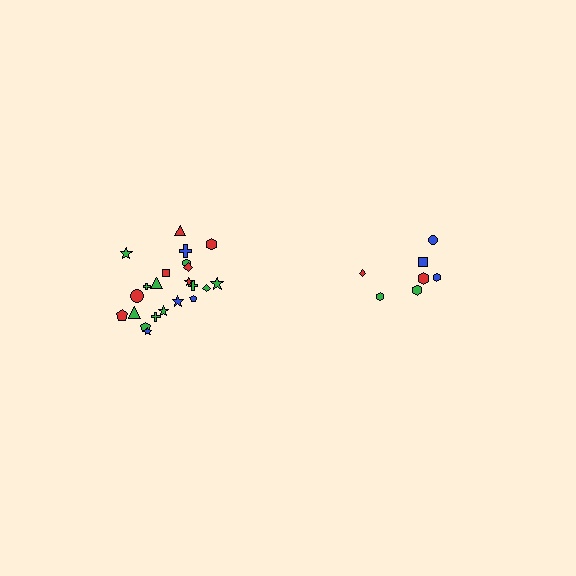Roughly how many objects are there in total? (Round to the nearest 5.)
Roughly 30 objects in total.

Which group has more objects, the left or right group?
The left group.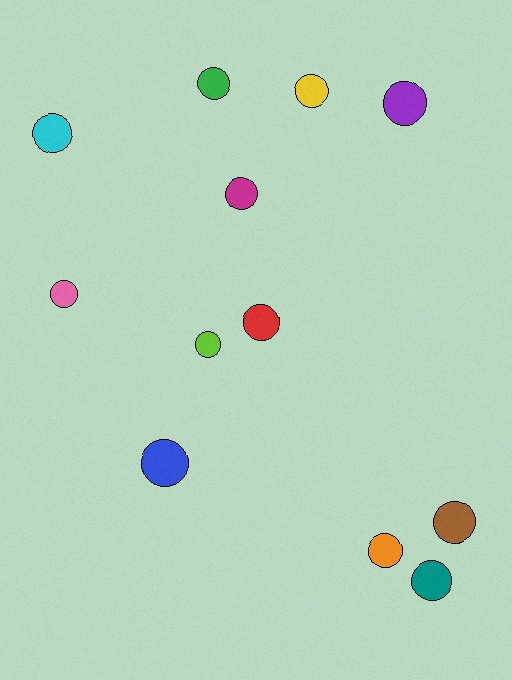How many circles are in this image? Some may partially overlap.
There are 12 circles.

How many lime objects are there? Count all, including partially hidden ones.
There is 1 lime object.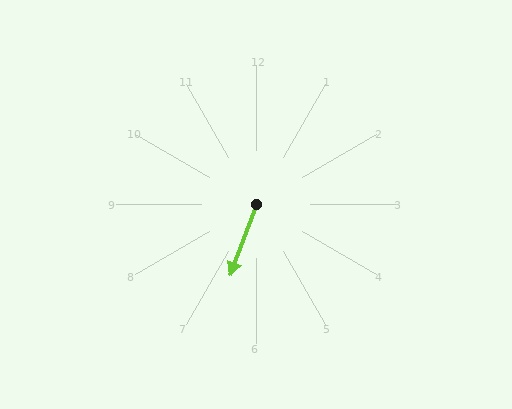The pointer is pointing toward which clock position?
Roughly 7 o'clock.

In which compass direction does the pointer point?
South.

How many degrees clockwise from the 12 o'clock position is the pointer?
Approximately 200 degrees.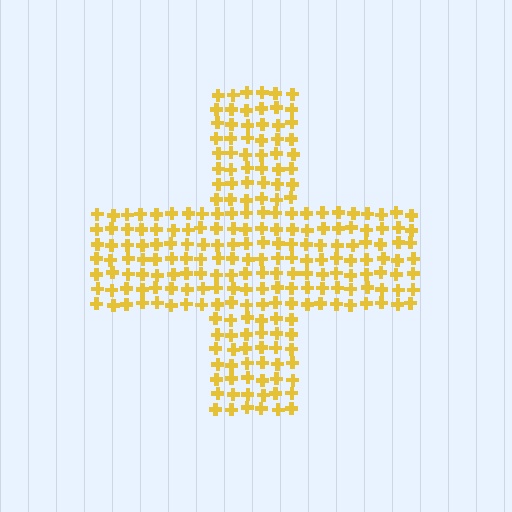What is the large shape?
The large shape is a cross.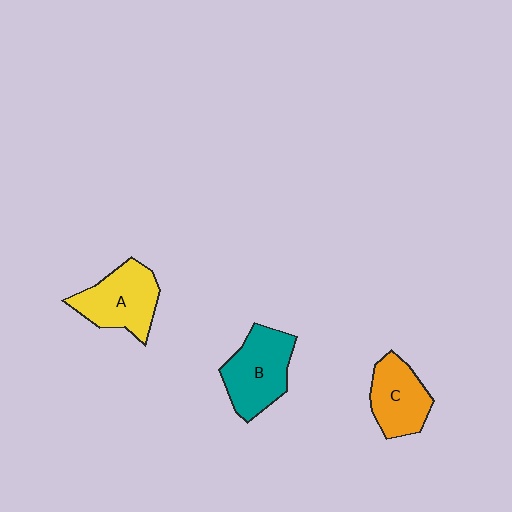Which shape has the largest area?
Shape B (teal).